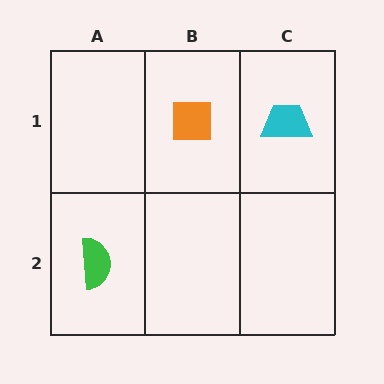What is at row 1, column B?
An orange square.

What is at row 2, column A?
A green semicircle.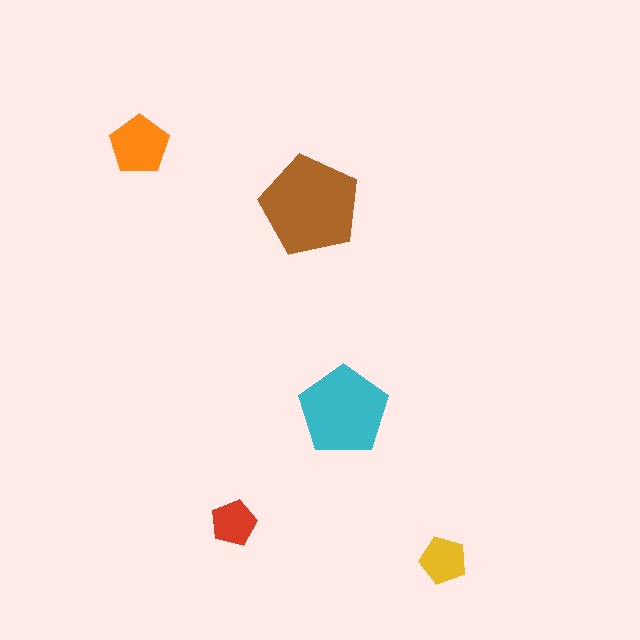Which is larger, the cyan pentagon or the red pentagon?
The cyan one.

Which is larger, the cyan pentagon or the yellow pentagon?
The cyan one.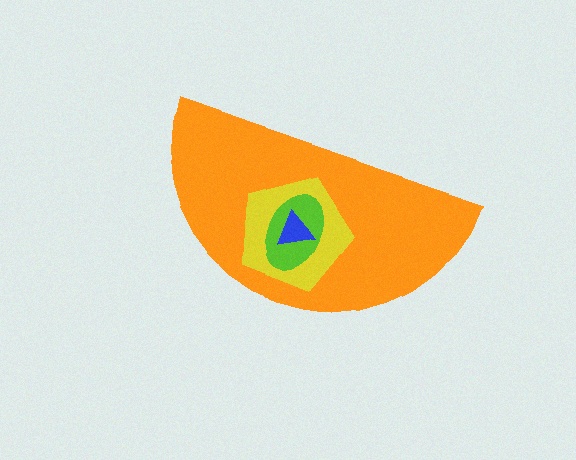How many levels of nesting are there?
4.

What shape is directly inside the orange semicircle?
The yellow pentagon.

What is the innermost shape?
The blue triangle.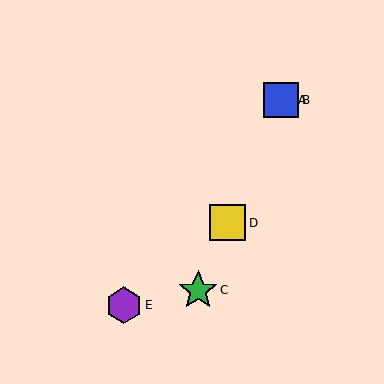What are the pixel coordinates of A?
Object A is at (281, 100).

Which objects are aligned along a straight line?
Objects A, B, C, D are aligned along a straight line.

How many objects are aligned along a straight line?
4 objects (A, B, C, D) are aligned along a straight line.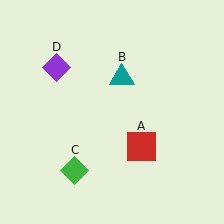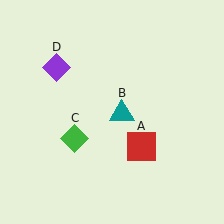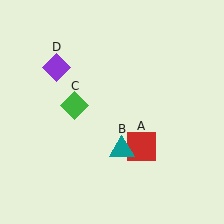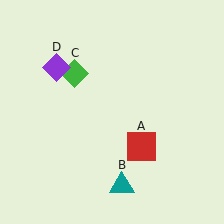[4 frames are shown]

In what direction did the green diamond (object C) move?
The green diamond (object C) moved up.